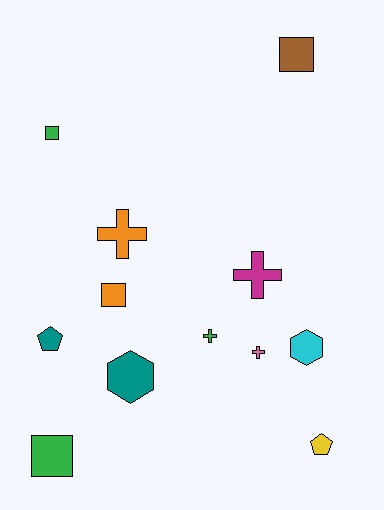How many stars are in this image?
There are no stars.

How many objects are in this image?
There are 12 objects.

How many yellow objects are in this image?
There is 1 yellow object.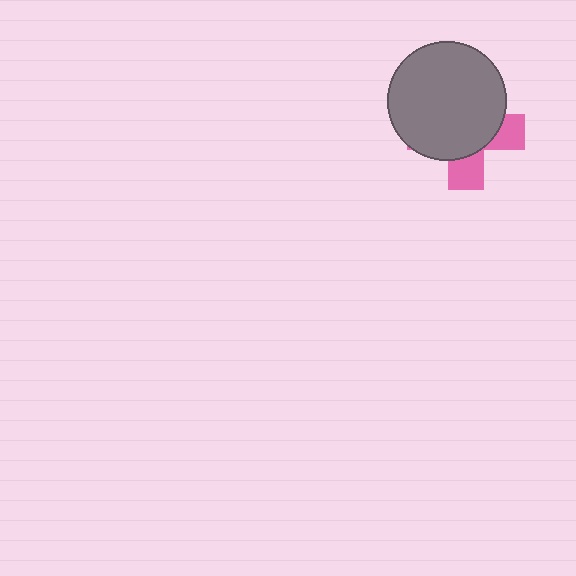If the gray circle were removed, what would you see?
You would see the complete pink cross.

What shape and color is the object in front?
The object in front is a gray circle.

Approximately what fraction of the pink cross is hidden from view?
Roughly 69% of the pink cross is hidden behind the gray circle.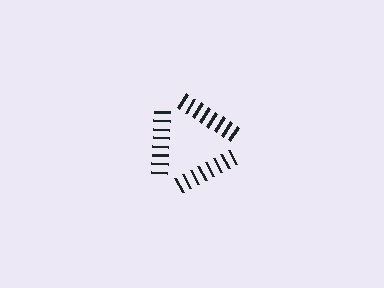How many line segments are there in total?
24 — 8 along each of the 3 edges.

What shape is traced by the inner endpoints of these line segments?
An illusory triangle — the line segments terminate on its edges but no continuous stroke is drawn.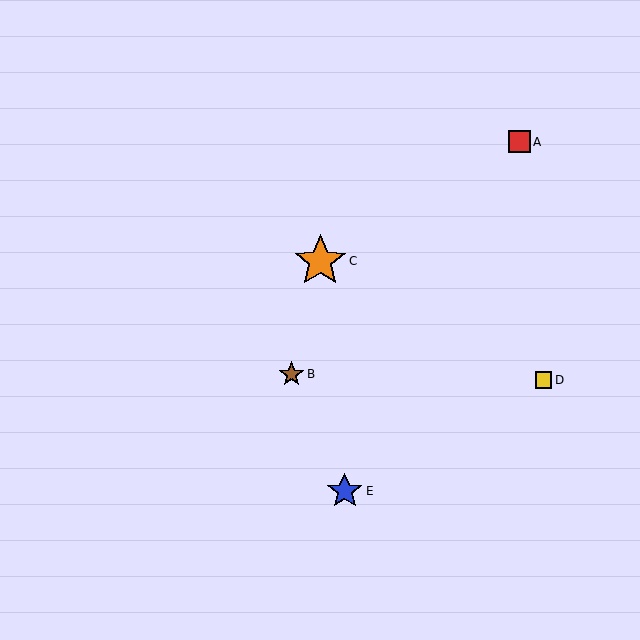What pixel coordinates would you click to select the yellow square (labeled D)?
Click at (543, 380) to select the yellow square D.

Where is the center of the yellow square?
The center of the yellow square is at (543, 380).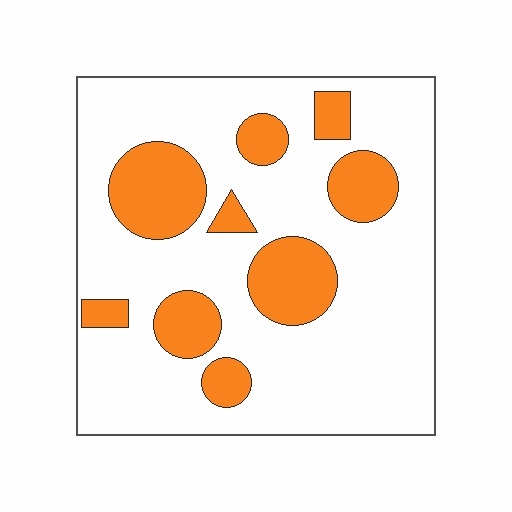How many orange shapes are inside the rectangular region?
9.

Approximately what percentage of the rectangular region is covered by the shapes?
Approximately 25%.